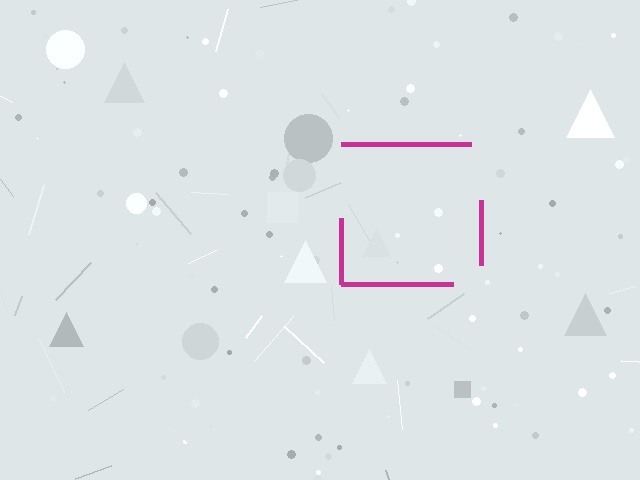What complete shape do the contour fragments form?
The contour fragments form a square.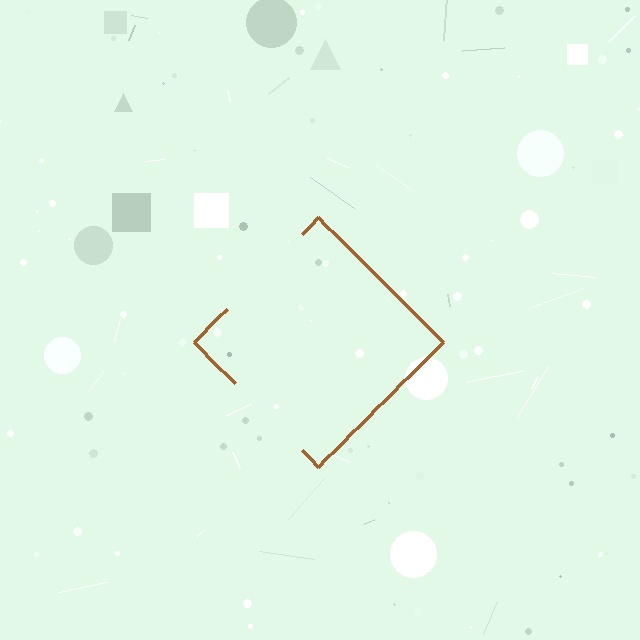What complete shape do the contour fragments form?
The contour fragments form a diamond.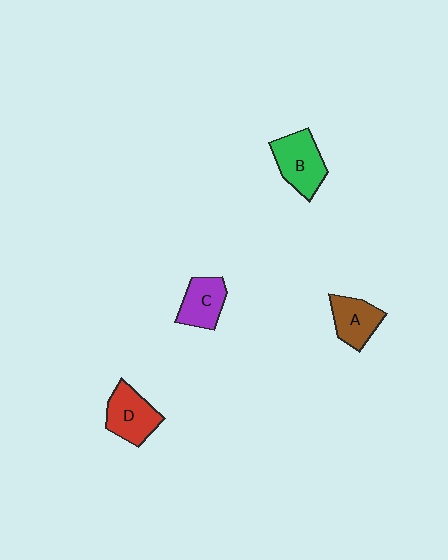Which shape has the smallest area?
Shape C (purple).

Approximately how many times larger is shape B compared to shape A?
Approximately 1.3 times.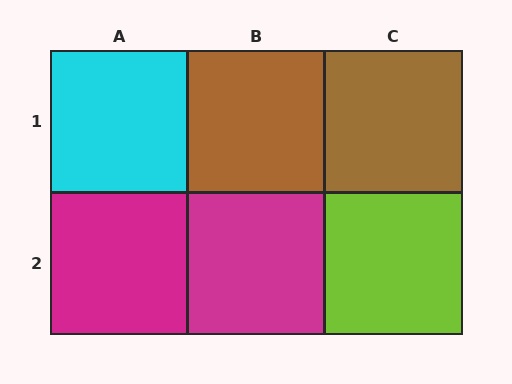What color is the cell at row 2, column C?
Lime.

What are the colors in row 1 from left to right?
Cyan, brown, brown.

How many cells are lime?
1 cell is lime.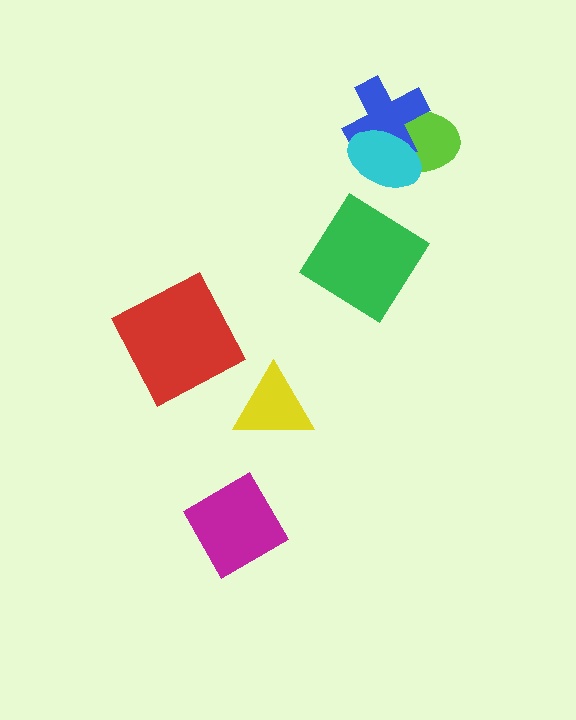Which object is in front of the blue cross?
The cyan ellipse is in front of the blue cross.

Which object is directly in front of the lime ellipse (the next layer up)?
The blue cross is directly in front of the lime ellipse.